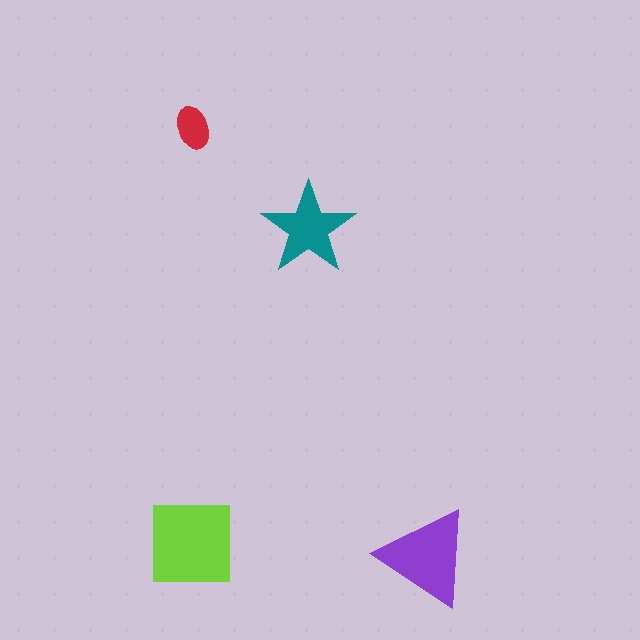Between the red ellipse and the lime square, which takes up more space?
The lime square.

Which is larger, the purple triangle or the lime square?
The lime square.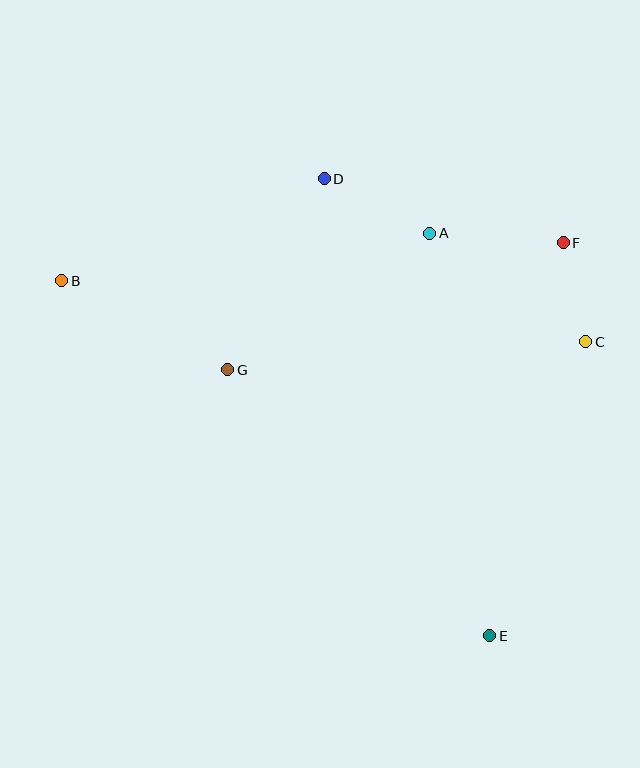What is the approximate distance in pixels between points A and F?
The distance between A and F is approximately 134 pixels.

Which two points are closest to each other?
Points C and F are closest to each other.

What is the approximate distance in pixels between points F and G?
The distance between F and G is approximately 359 pixels.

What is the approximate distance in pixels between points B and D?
The distance between B and D is approximately 282 pixels.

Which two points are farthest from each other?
Points B and E are farthest from each other.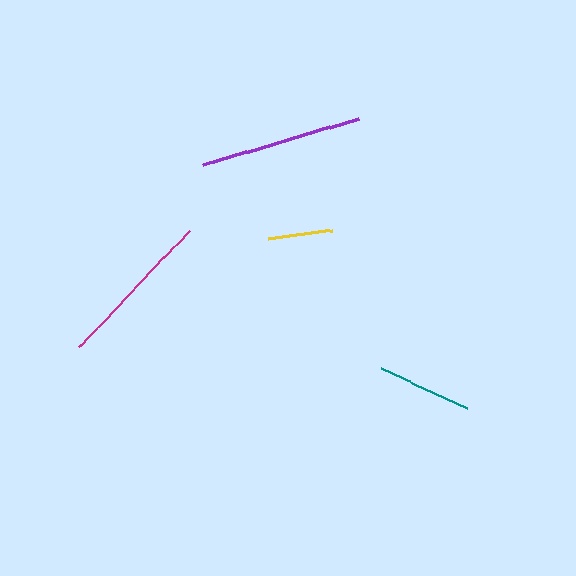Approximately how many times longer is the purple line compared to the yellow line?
The purple line is approximately 2.5 times the length of the yellow line.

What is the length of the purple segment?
The purple segment is approximately 162 pixels long.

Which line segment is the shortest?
The yellow line is the shortest at approximately 64 pixels.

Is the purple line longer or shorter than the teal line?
The purple line is longer than the teal line.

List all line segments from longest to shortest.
From longest to shortest: purple, magenta, teal, yellow.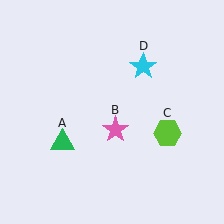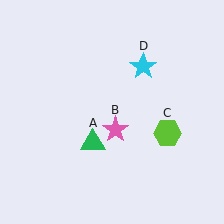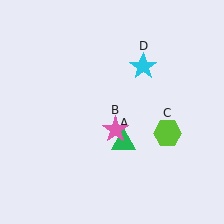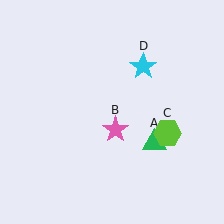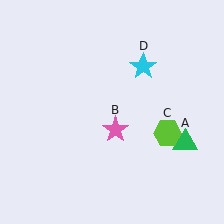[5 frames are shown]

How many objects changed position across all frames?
1 object changed position: green triangle (object A).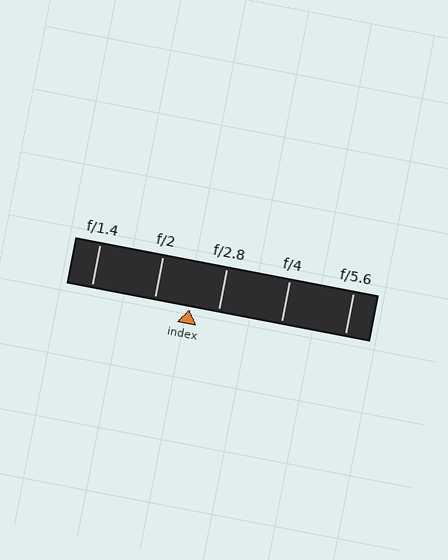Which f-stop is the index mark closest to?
The index mark is closest to f/2.8.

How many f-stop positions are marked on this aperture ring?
There are 5 f-stop positions marked.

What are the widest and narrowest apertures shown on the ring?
The widest aperture shown is f/1.4 and the narrowest is f/5.6.